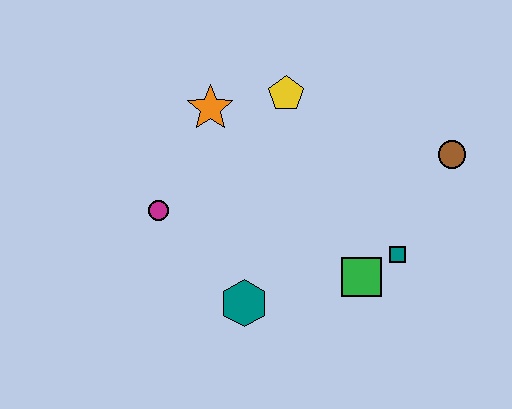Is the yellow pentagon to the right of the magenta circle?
Yes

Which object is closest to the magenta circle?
The orange star is closest to the magenta circle.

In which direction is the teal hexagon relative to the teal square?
The teal hexagon is to the left of the teal square.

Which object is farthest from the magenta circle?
The brown circle is farthest from the magenta circle.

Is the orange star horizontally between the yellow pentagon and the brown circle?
No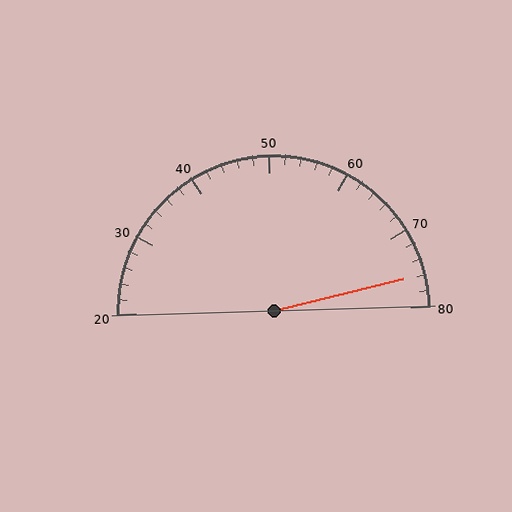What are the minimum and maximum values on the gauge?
The gauge ranges from 20 to 80.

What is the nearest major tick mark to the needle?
The nearest major tick mark is 80.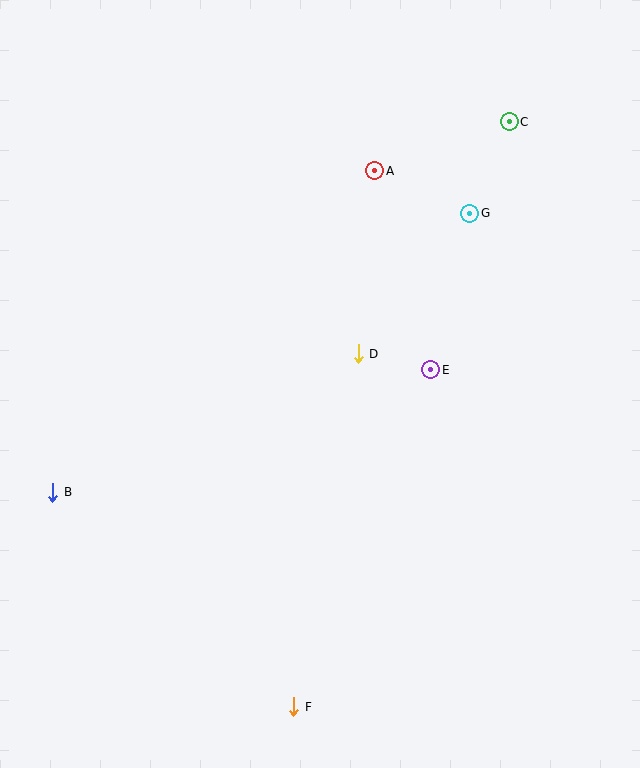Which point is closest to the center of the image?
Point D at (358, 354) is closest to the center.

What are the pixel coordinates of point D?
Point D is at (358, 354).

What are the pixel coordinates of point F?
Point F is at (294, 707).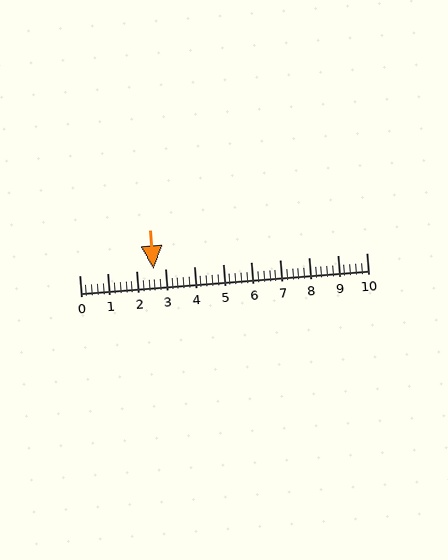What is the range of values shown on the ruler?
The ruler shows values from 0 to 10.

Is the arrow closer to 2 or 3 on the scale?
The arrow is closer to 3.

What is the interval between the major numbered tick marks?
The major tick marks are spaced 1 units apart.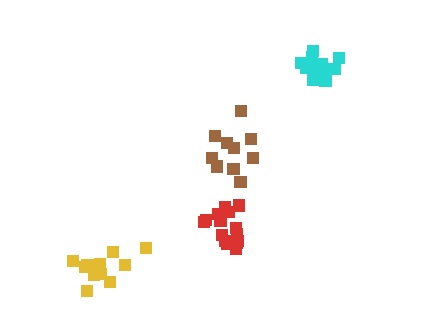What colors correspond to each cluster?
The clusters are colored: yellow, brown, cyan, red.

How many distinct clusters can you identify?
There are 4 distinct clusters.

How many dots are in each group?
Group 1: 12 dots, Group 2: 10 dots, Group 3: 13 dots, Group 4: 15 dots (50 total).